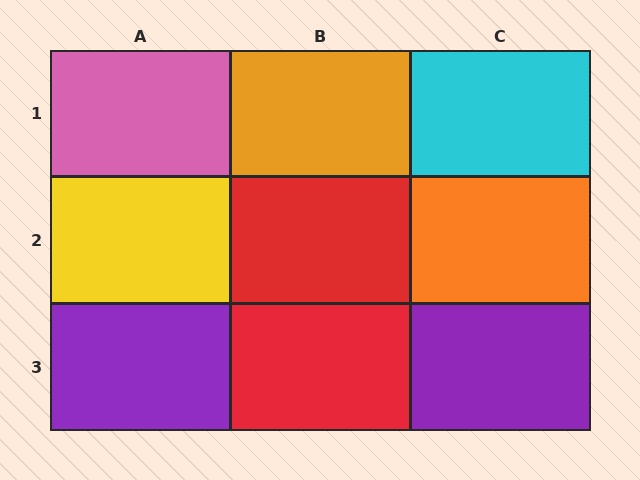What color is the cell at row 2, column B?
Red.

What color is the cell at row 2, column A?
Yellow.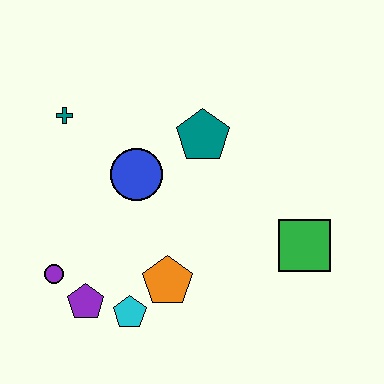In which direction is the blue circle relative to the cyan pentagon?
The blue circle is above the cyan pentagon.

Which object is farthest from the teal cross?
The green square is farthest from the teal cross.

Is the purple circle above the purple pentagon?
Yes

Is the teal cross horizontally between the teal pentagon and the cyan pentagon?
No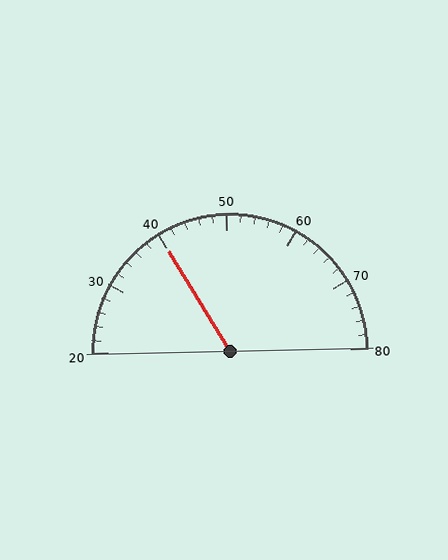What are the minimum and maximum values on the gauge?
The gauge ranges from 20 to 80.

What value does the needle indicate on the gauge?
The needle indicates approximately 40.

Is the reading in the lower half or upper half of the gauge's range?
The reading is in the lower half of the range (20 to 80).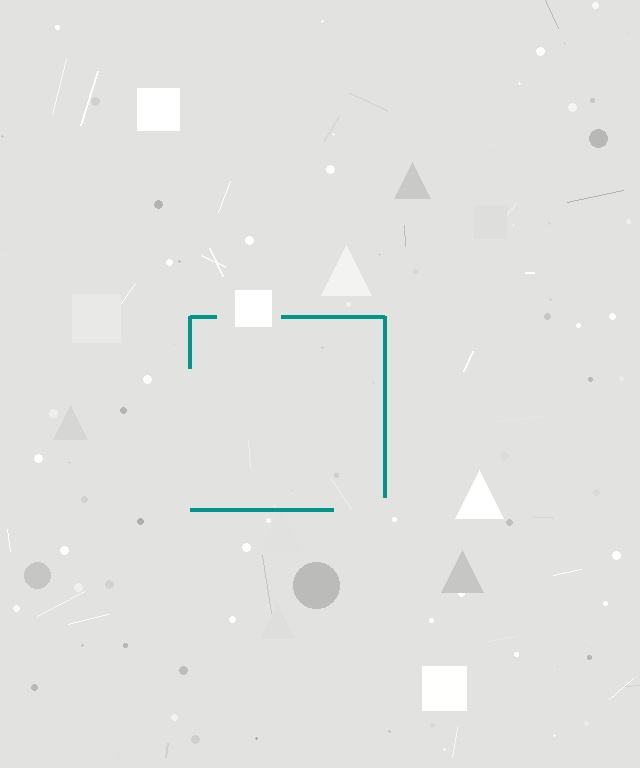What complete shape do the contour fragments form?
The contour fragments form a square.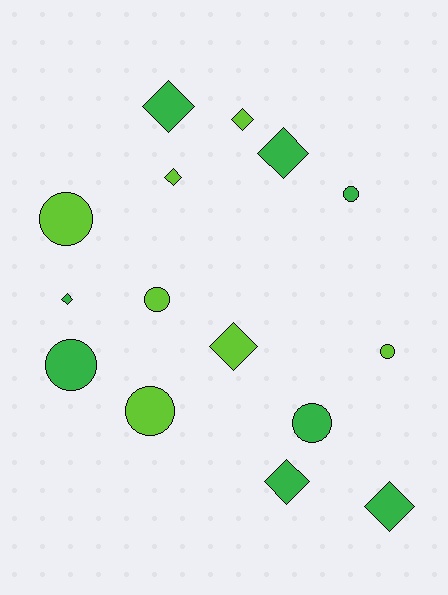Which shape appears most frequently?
Diamond, with 8 objects.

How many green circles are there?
There are 3 green circles.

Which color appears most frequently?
Green, with 8 objects.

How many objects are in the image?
There are 15 objects.